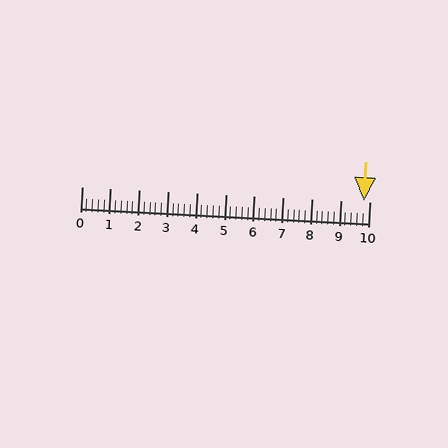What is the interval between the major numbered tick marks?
The major tick marks are spaced 1 units apart.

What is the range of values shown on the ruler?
The ruler shows values from 0 to 10.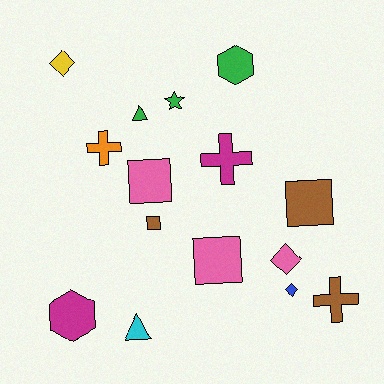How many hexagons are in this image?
There are 2 hexagons.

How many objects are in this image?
There are 15 objects.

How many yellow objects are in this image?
There is 1 yellow object.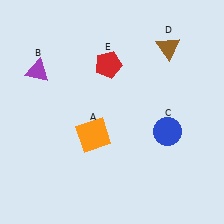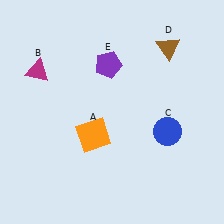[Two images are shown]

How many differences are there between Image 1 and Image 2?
There are 2 differences between the two images.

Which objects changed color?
B changed from purple to magenta. E changed from red to purple.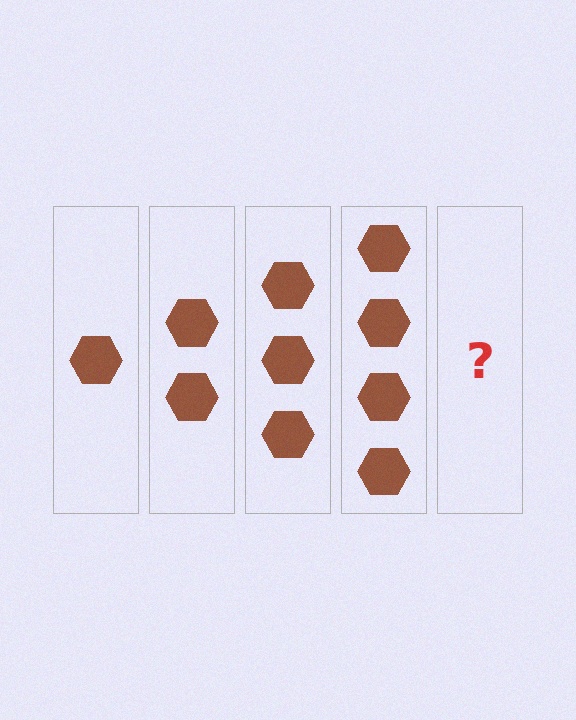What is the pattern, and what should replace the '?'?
The pattern is that each step adds one more hexagon. The '?' should be 5 hexagons.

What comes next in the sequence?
The next element should be 5 hexagons.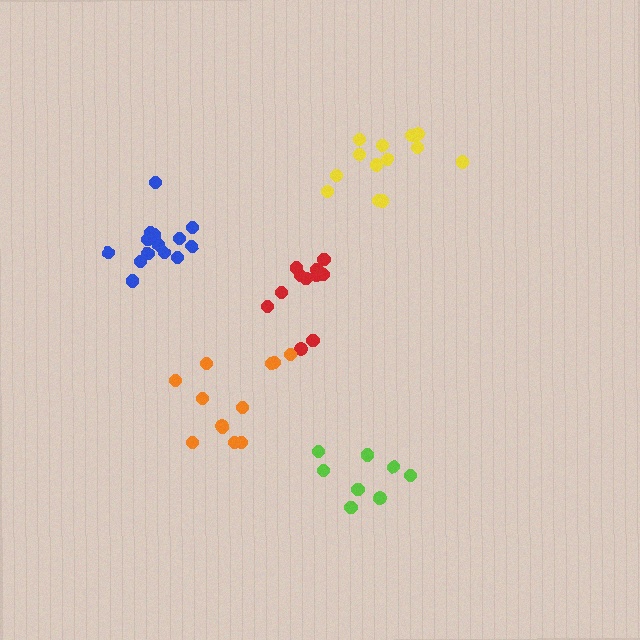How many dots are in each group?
Group 1: 11 dots, Group 2: 12 dots, Group 3: 14 dots, Group 4: 9 dots, Group 5: 13 dots (59 total).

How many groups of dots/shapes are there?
There are 5 groups.